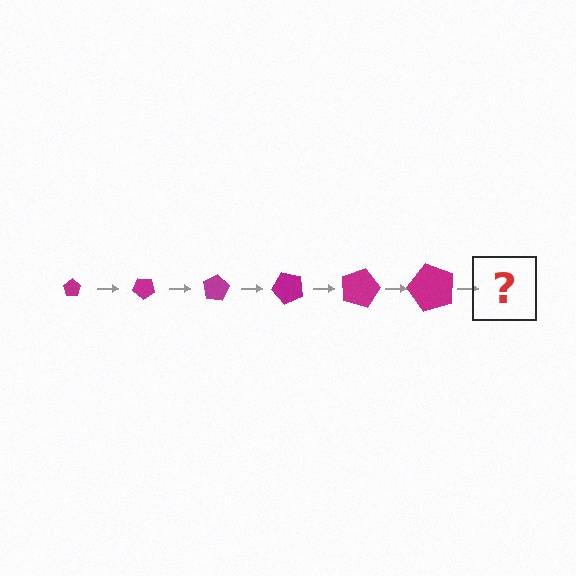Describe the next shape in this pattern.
It should be a pentagon, larger than the previous one and rotated 240 degrees from the start.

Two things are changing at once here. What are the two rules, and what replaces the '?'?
The two rules are that the pentagon grows larger each step and it rotates 40 degrees each step. The '?' should be a pentagon, larger than the previous one and rotated 240 degrees from the start.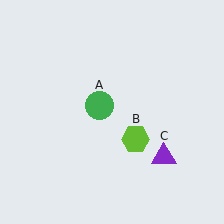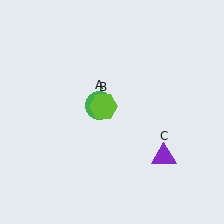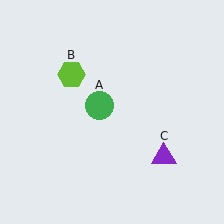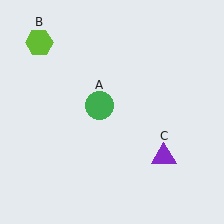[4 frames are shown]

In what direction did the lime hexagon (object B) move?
The lime hexagon (object B) moved up and to the left.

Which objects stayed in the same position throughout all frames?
Green circle (object A) and purple triangle (object C) remained stationary.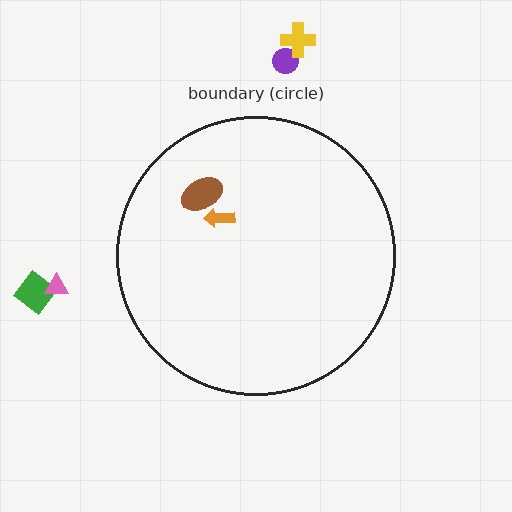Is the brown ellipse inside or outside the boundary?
Inside.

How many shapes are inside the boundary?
2 inside, 4 outside.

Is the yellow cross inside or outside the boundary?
Outside.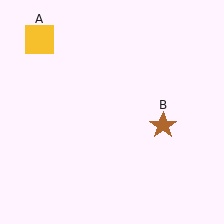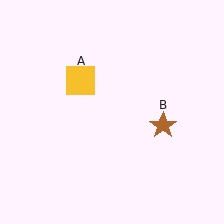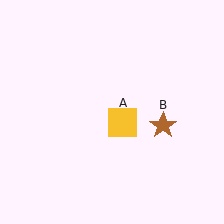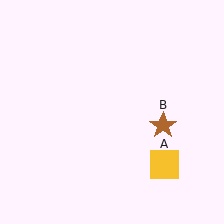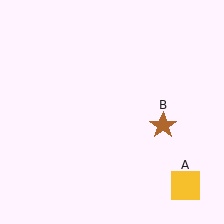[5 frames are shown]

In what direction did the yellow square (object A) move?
The yellow square (object A) moved down and to the right.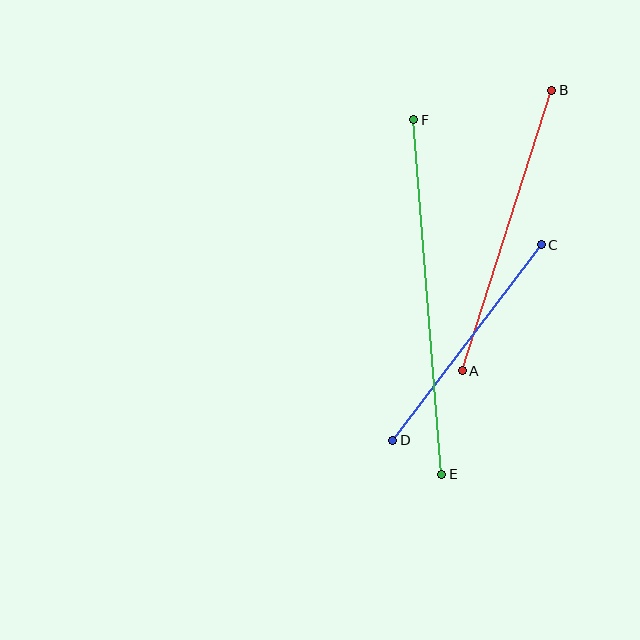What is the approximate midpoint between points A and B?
The midpoint is at approximately (507, 231) pixels.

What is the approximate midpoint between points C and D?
The midpoint is at approximately (467, 342) pixels.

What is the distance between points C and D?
The distance is approximately 245 pixels.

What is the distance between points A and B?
The distance is approximately 295 pixels.